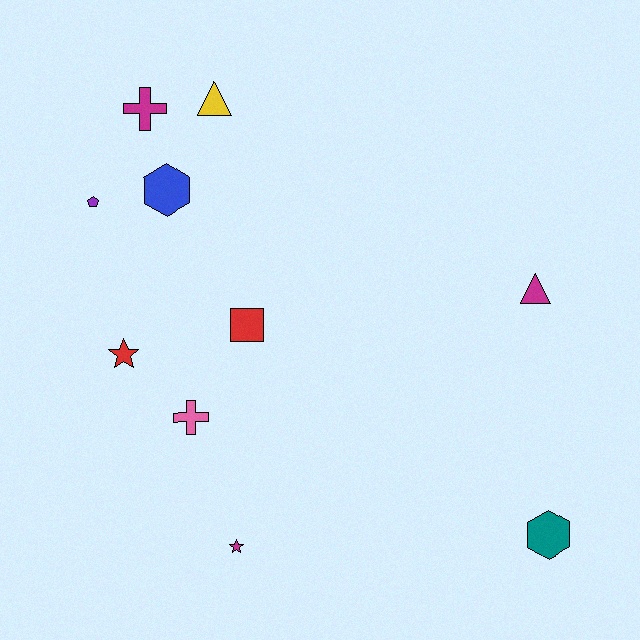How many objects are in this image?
There are 10 objects.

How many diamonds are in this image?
There are no diamonds.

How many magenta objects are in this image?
There are 3 magenta objects.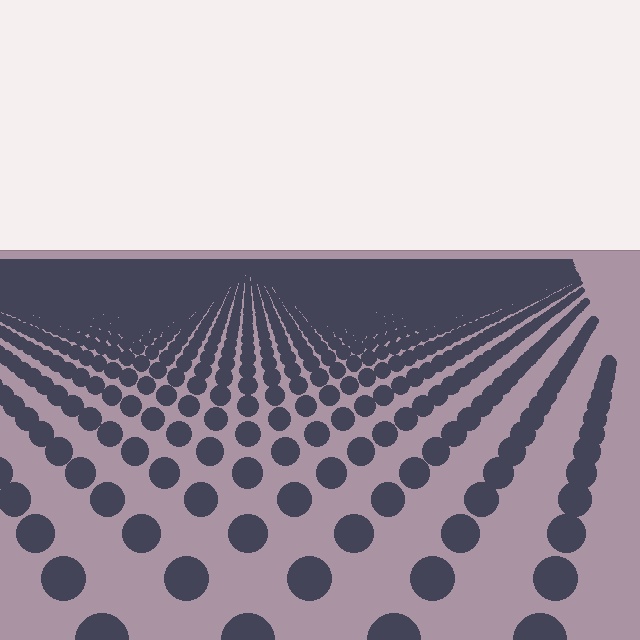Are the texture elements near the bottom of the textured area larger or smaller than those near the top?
Larger. Near the bottom, elements are closer to the viewer and appear at a bigger on-screen size.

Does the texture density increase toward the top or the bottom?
Density increases toward the top.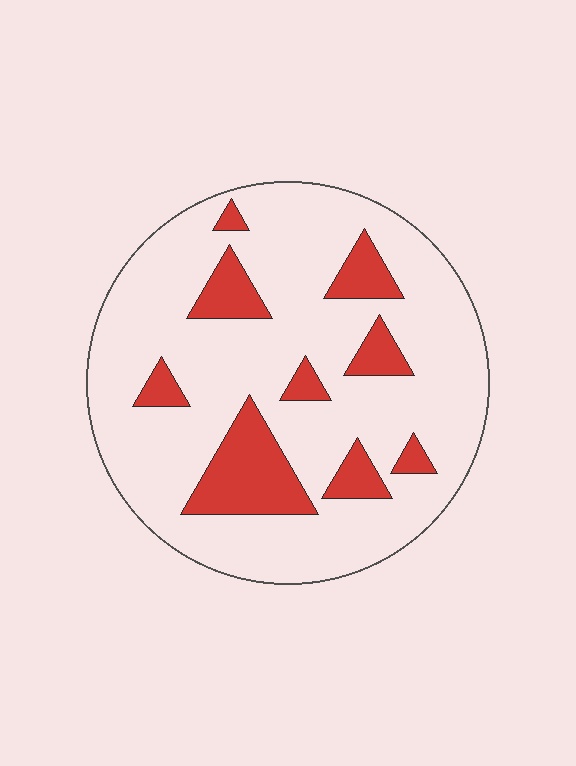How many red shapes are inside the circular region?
9.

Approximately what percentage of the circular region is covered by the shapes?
Approximately 20%.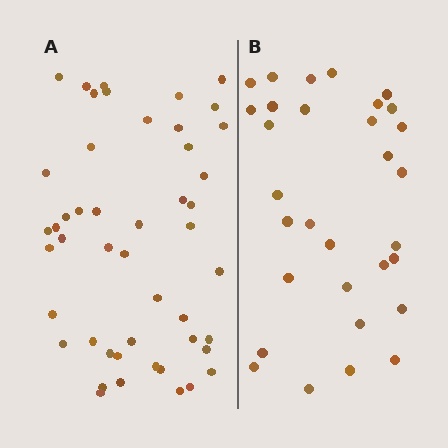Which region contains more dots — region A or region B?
Region A (the left region) has more dots.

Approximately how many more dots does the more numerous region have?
Region A has approximately 15 more dots than region B.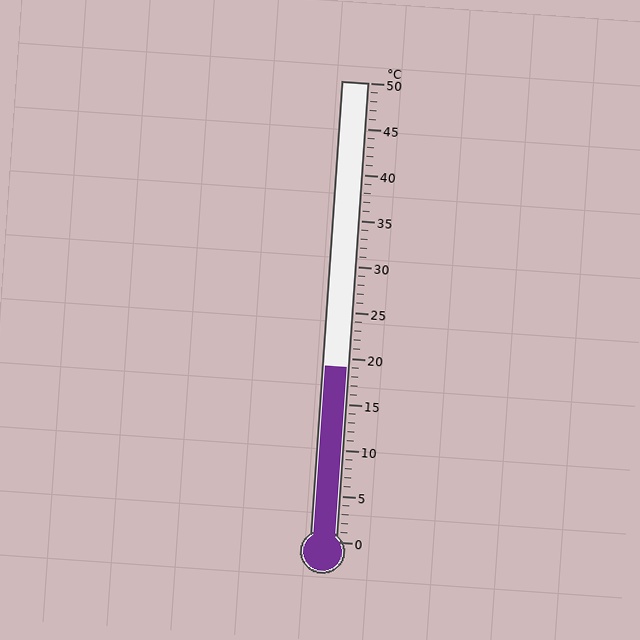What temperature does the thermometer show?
The thermometer shows approximately 19°C.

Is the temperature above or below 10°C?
The temperature is above 10°C.